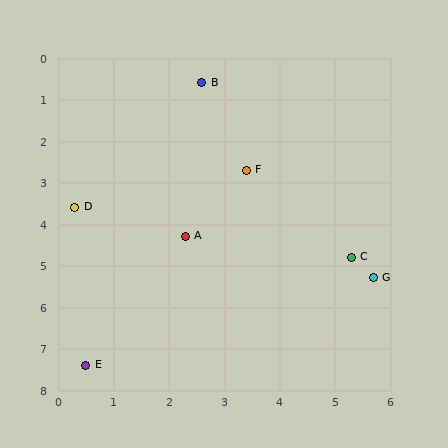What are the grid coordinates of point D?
Point D is at approximately (0.3, 3.6).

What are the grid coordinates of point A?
Point A is at approximately (2.3, 4.3).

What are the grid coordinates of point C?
Point C is at approximately (5.3, 4.8).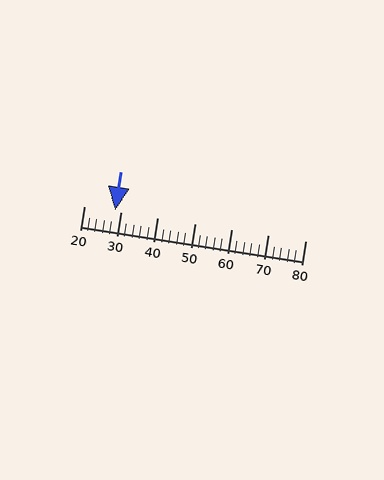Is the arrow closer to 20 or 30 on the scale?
The arrow is closer to 30.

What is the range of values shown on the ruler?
The ruler shows values from 20 to 80.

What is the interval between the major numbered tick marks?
The major tick marks are spaced 10 units apart.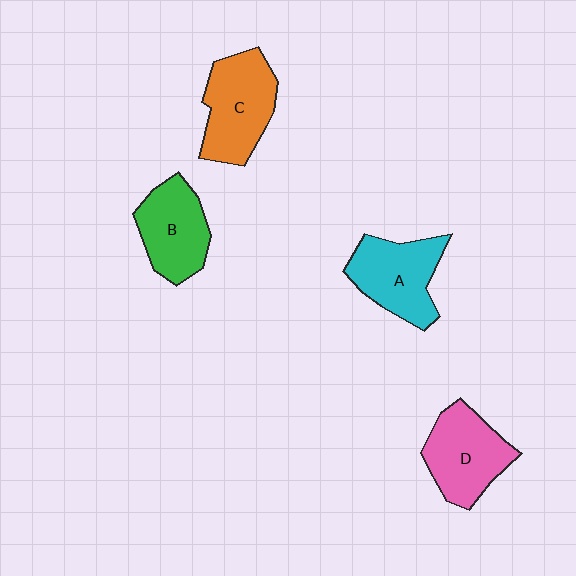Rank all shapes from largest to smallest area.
From largest to smallest: C (orange), A (cyan), D (pink), B (green).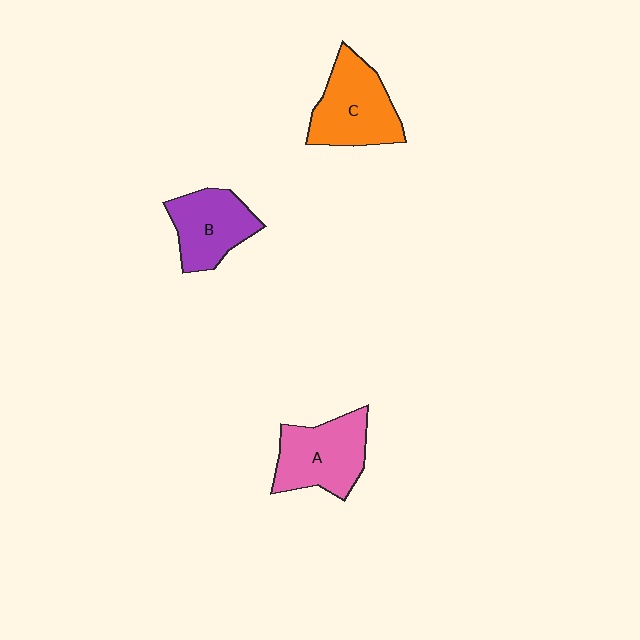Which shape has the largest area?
Shape C (orange).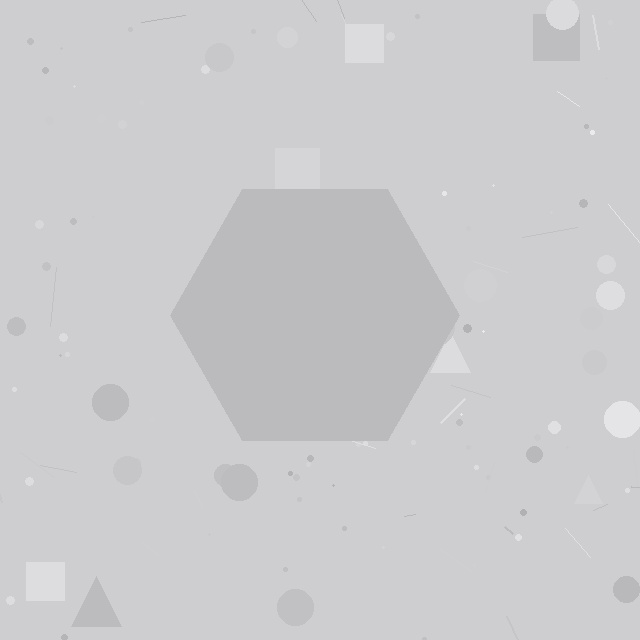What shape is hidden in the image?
A hexagon is hidden in the image.